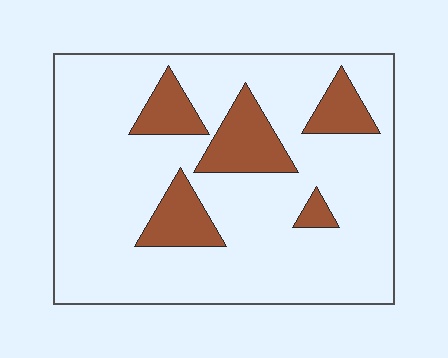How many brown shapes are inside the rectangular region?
5.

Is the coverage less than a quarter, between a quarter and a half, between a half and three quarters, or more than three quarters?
Less than a quarter.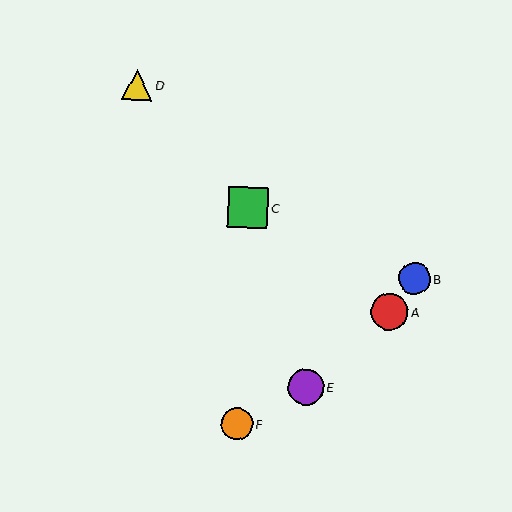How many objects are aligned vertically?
2 objects (C, F) are aligned vertically.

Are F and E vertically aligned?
No, F is at x≈237 and E is at x≈306.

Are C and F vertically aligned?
Yes, both are at x≈248.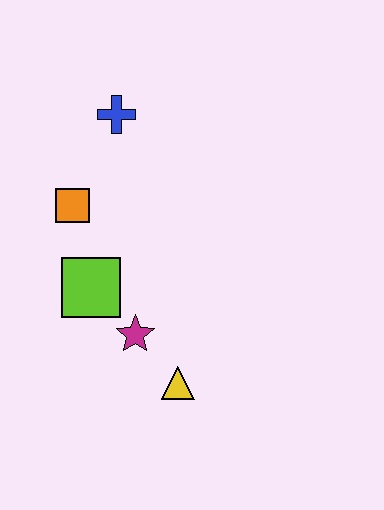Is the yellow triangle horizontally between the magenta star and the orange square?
No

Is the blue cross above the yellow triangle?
Yes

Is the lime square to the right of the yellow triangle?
No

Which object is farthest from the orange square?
The yellow triangle is farthest from the orange square.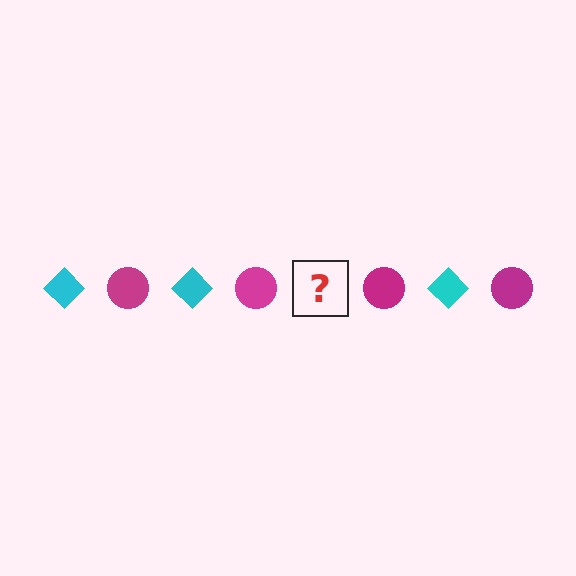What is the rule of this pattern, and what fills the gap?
The rule is that the pattern alternates between cyan diamond and magenta circle. The gap should be filled with a cyan diamond.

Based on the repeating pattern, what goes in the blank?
The blank should be a cyan diamond.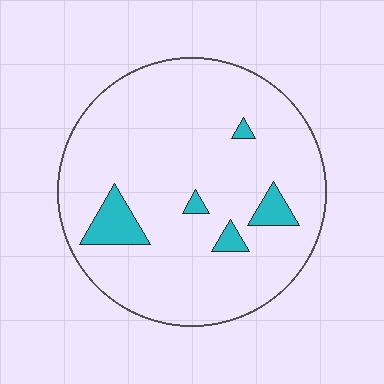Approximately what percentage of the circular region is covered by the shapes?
Approximately 10%.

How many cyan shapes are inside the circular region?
5.